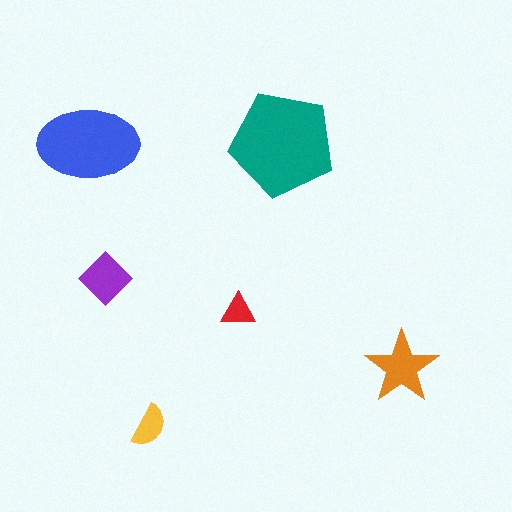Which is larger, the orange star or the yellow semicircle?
The orange star.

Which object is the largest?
The teal pentagon.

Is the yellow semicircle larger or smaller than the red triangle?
Larger.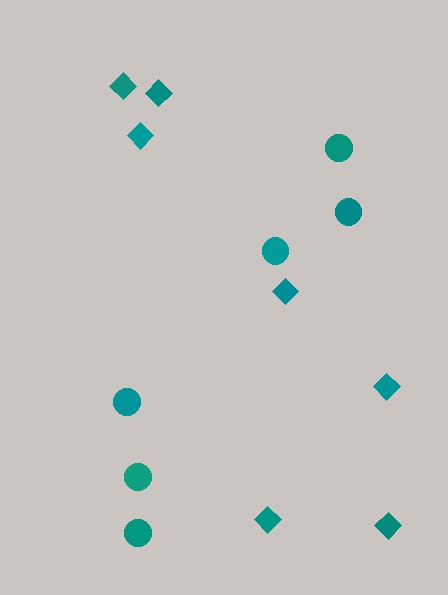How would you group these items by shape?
There are 2 groups: one group of circles (6) and one group of diamonds (7).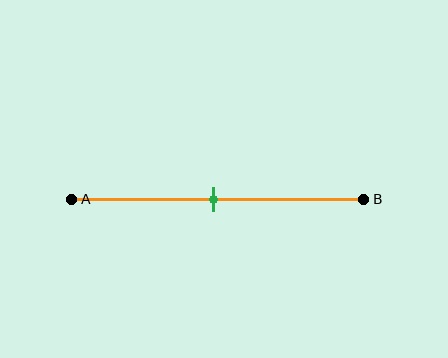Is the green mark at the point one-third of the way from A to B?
No, the mark is at about 50% from A, not at the 33% one-third point.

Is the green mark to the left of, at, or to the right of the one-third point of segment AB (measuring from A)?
The green mark is to the right of the one-third point of segment AB.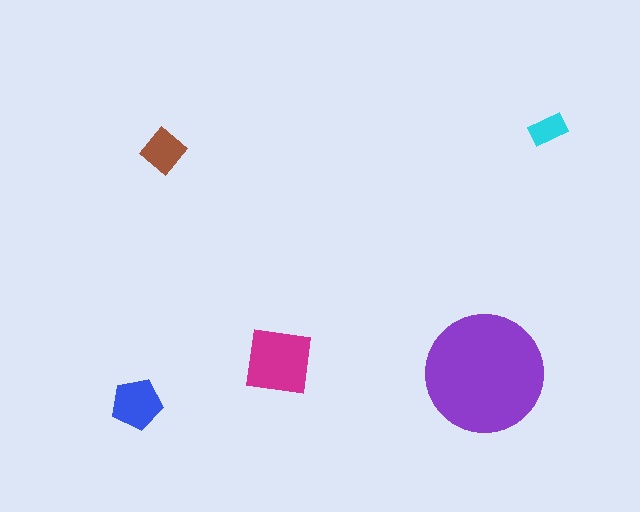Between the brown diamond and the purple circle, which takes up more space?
The purple circle.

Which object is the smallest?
The cyan rectangle.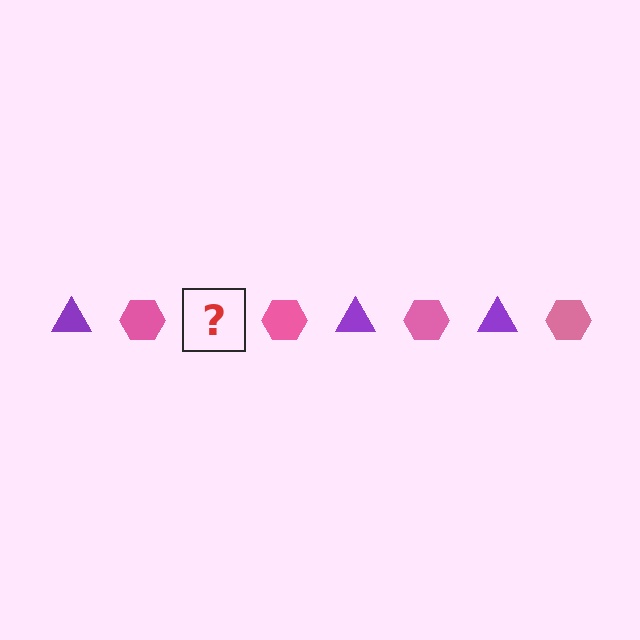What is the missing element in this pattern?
The missing element is a purple triangle.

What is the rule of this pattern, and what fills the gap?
The rule is that the pattern alternates between purple triangle and pink hexagon. The gap should be filled with a purple triangle.